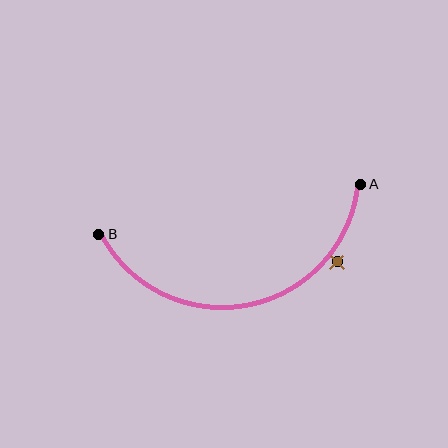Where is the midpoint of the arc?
The arc midpoint is the point on the curve farthest from the straight line joining A and B. It sits below that line.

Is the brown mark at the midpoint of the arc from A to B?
No — the brown mark does not lie on the arc at all. It sits slightly outside the curve.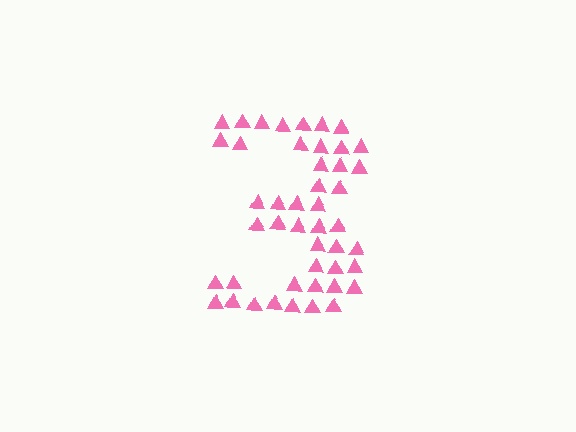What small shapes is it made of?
It is made of small triangles.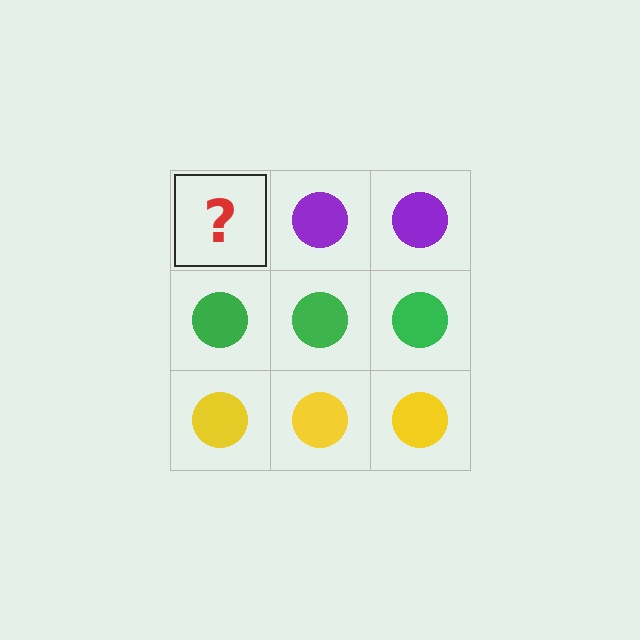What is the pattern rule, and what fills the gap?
The rule is that each row has a consistent color. The gap should be filled with a purple circle.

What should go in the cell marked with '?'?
The missing cell should contain a purple circle.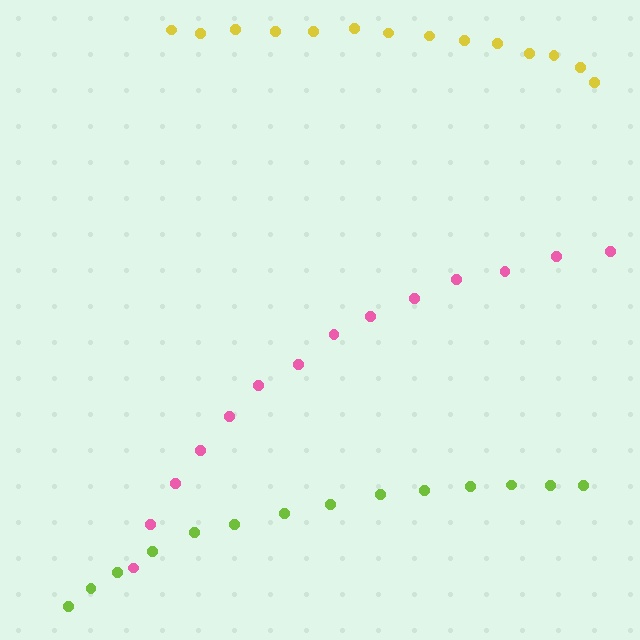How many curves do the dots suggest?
There are 3 distinct paths.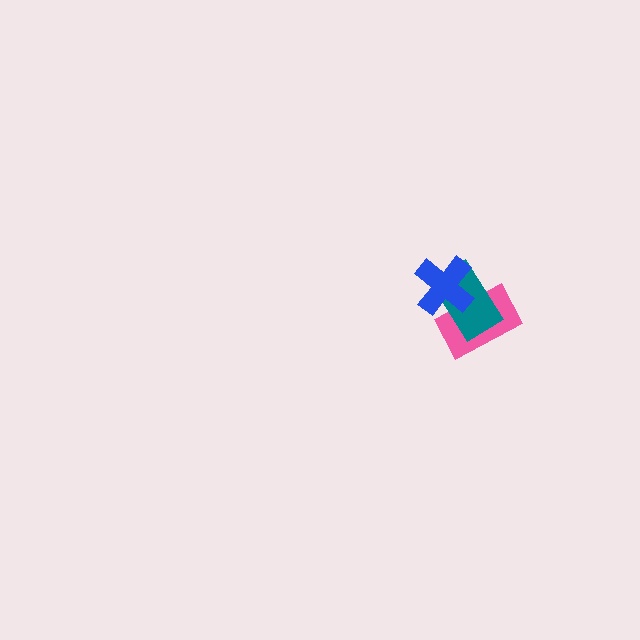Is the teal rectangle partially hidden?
Yes, it is partially covered by another shape.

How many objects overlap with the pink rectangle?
2 objects overlap with the pink rectangle.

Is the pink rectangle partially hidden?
Yes, it is partially covered by another shape.